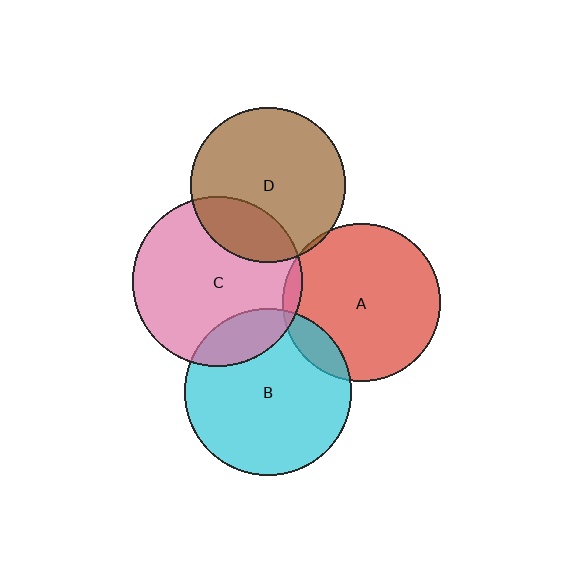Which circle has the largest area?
Circle C (pink).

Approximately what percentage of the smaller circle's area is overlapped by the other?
Approximately 5%.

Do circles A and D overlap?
Yes.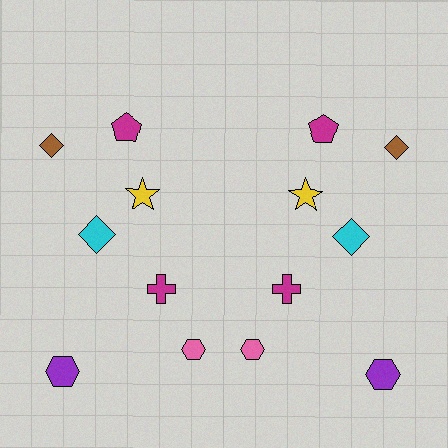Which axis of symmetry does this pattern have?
The pattern has a vertical axis of symmetry running through the center of the image.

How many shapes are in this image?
There are 14 shapes in this image.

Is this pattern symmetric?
Yes, this pattern has bilateral (reflection) symmetry.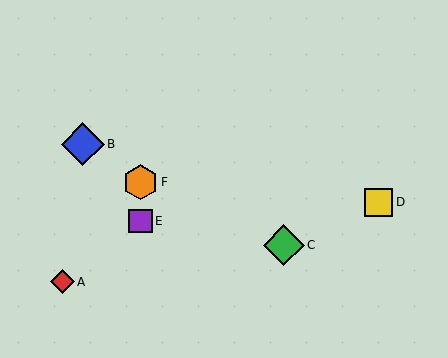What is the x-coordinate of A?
Object A is at x≈62.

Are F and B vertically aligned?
No, F is at x≈141 and B is at x≈83.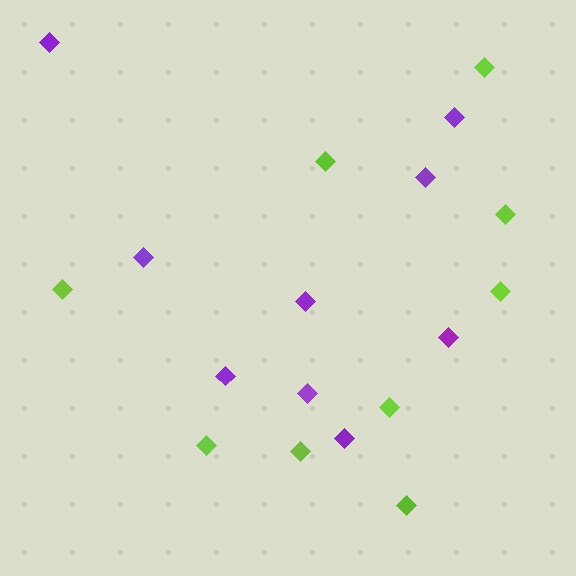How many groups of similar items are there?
There are 2 groups: one group of purple diamonds (9) and one group of lime diamonds (9).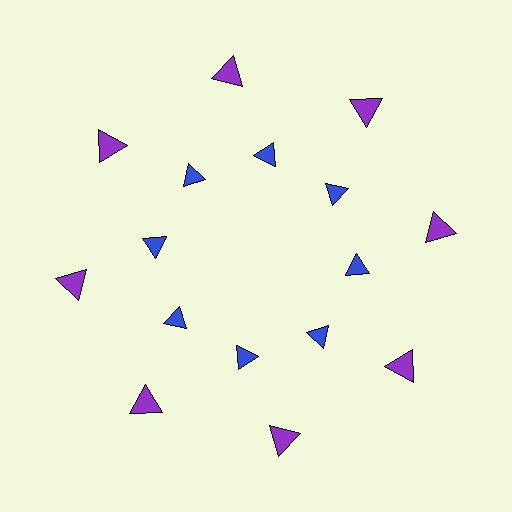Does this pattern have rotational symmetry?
Yes, this pattern has 8-fold rotational symmetry. It looks the same after rotating 45 degrees around the center.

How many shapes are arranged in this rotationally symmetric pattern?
There are 16 shapes, arranged in 8 groups of 2.